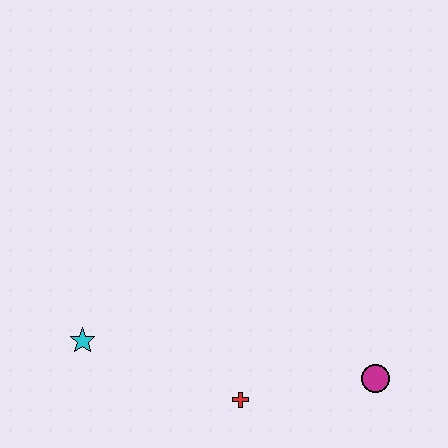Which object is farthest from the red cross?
The cyan star is farthest from the red cross.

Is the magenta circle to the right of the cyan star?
Yes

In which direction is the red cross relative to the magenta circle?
The red cross is to the left of the magenta circle.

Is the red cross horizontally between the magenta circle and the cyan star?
Yes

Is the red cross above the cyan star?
No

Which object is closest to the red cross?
The magenta circle is closest to the red cross.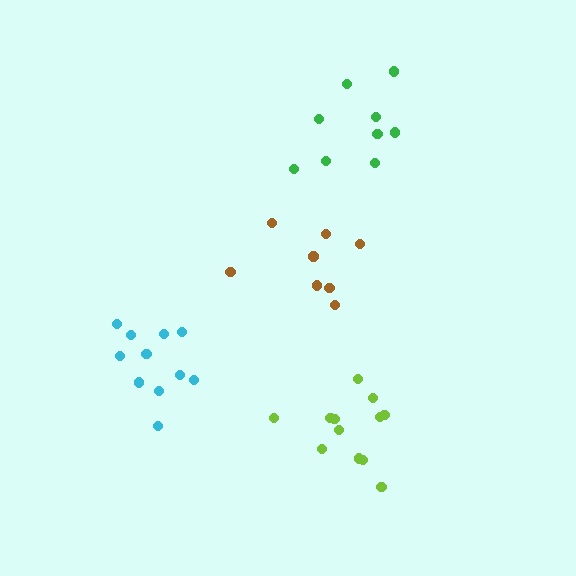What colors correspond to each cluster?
The clusters are colored: lime, cyan, green, brown.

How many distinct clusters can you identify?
There are 4 distinct clusters.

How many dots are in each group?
Group 1: 12 dots, Group 2: 11 dots, Group 3: 9 dots, Group 4: 8 dots (40 total).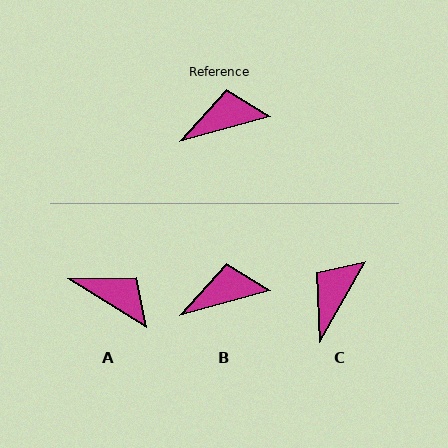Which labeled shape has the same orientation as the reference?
B.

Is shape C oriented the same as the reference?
No, it is off by about 45 degrees.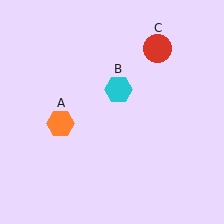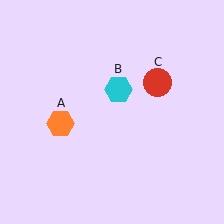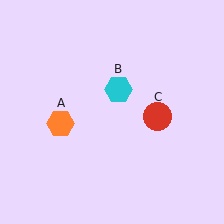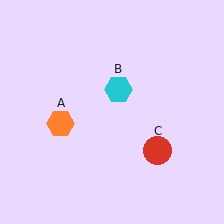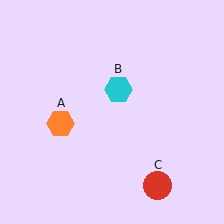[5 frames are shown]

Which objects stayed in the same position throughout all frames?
Orange hexagon (object A) and cyan hexagon (object B) remained stationary.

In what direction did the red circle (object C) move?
The red circle (object C) moved down.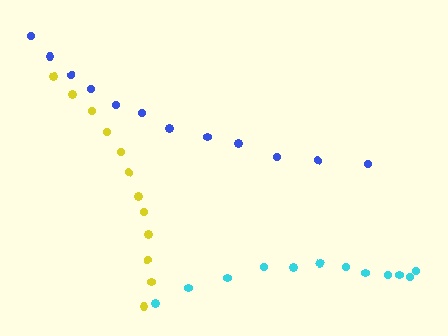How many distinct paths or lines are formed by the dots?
There are 3 distinct paths.